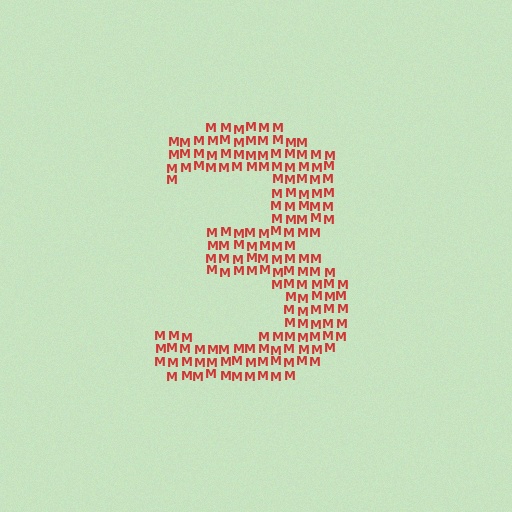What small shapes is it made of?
It is made of small letter M's.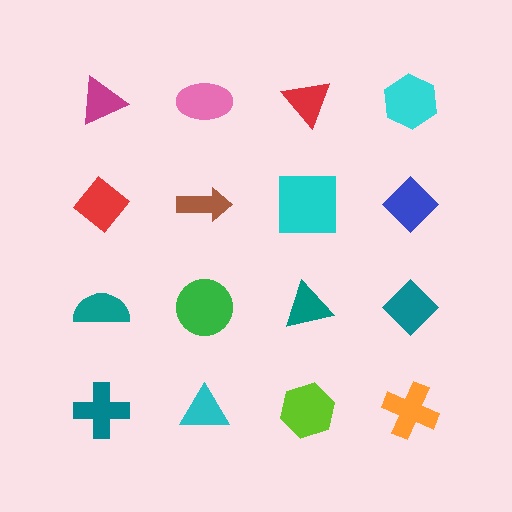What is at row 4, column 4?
An orange cross.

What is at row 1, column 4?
A cyan hexagon.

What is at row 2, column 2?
A brown arrow.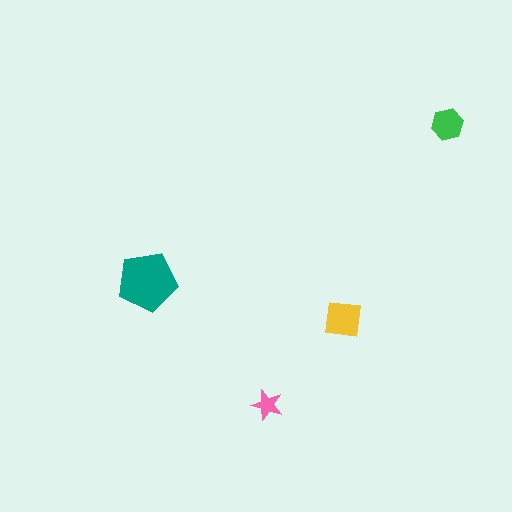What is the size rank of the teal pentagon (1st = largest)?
1st.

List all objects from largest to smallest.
The teal pentagon, the yellow square, the green hexagon, the pink star.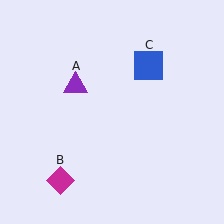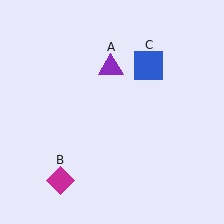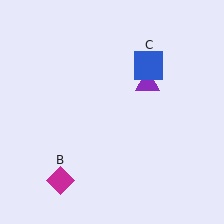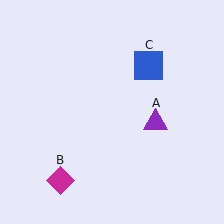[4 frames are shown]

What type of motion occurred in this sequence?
The purple triangle (object A) rotated clockwise around the center of the scene.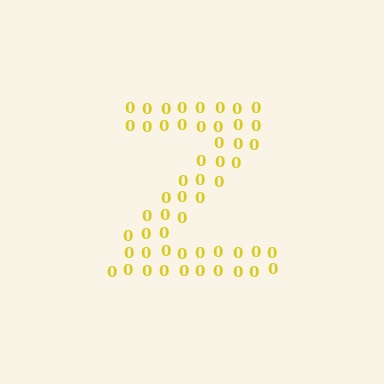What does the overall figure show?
The overall figure shows the letter Z.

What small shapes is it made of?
It is made of small digit 0's.